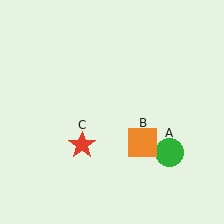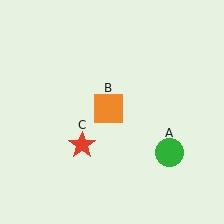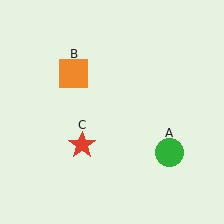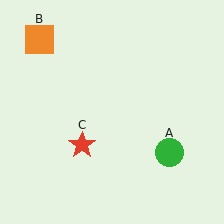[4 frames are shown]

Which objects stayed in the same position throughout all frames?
Green circle (object A) and red star (object C) remained stationary.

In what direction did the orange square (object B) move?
The orange square (object B) moved up and to the left.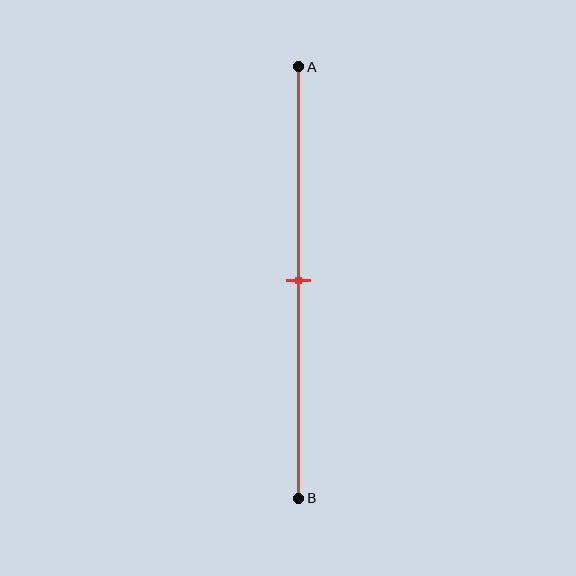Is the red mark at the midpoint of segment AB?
Yes, the mark is approximately at the midpoint.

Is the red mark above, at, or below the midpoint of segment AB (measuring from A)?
The red mark is approximately at the midpoint of segment AB.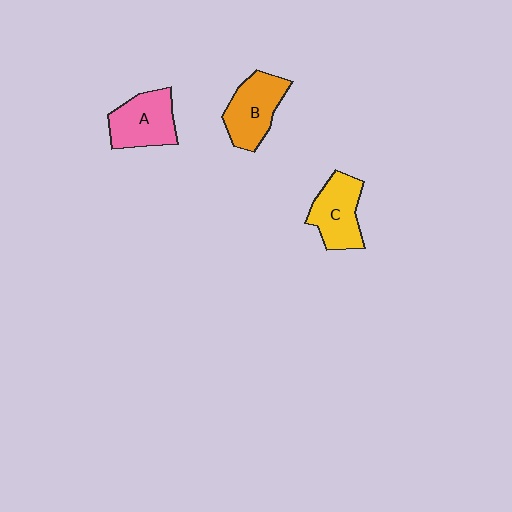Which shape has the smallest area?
Shape C (yellow).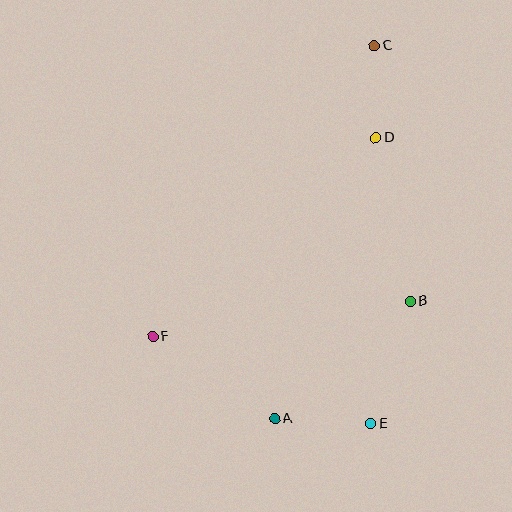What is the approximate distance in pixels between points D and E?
The distance between D and E is approximately 286 pixels.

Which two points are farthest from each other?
Points A and C are farthest from each other.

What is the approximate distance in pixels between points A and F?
The distance between A and F is approximately 147 pixels.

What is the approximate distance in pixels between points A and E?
The distance between A and E is approximately 96 pixels.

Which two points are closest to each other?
Points C and D are closest to each other.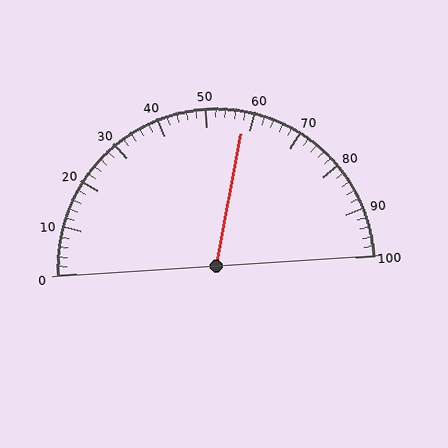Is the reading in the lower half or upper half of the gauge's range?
The reading is in the upper half of the range (0 to 100).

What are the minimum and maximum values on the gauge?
The gauge ranges from 0 to 100.